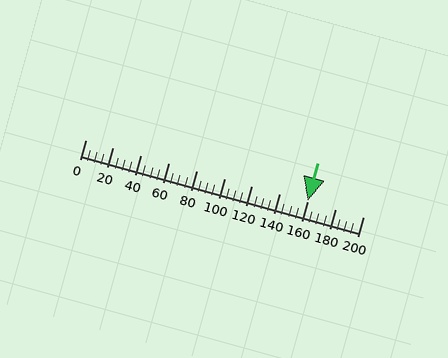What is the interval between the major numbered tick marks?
The major tick marks are spaced 20 units apart.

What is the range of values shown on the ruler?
The ruler shows values from 0 to 200.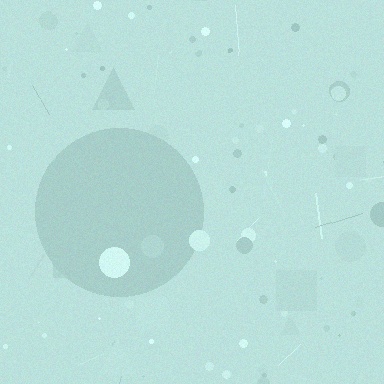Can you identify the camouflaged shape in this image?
The camouflaged shape is a circle.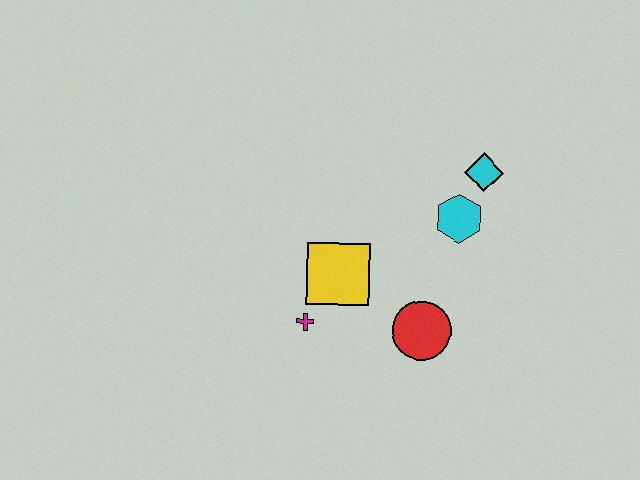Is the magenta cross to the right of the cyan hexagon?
No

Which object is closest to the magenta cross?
The yellow square is closest to the magenta cross.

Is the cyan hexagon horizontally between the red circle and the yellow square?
No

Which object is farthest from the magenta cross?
The cyan diamond is farthest from the magenta cross.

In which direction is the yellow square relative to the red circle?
The yellow square is to the left of the red circle.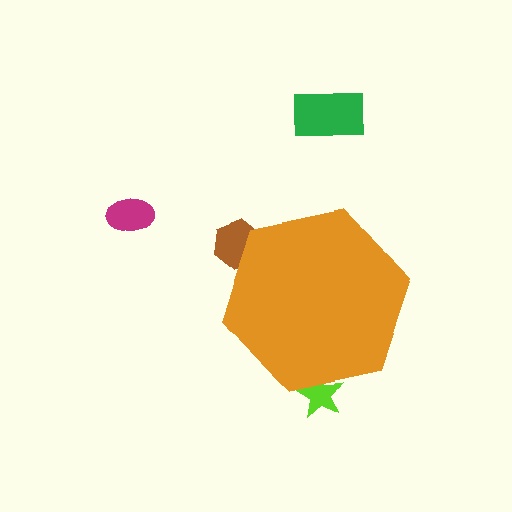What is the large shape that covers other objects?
An orange hexagon.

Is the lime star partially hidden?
Yes, the lime star is partially hidden behind the orange hexagon.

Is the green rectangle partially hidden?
No, the green rectangle is fully visible.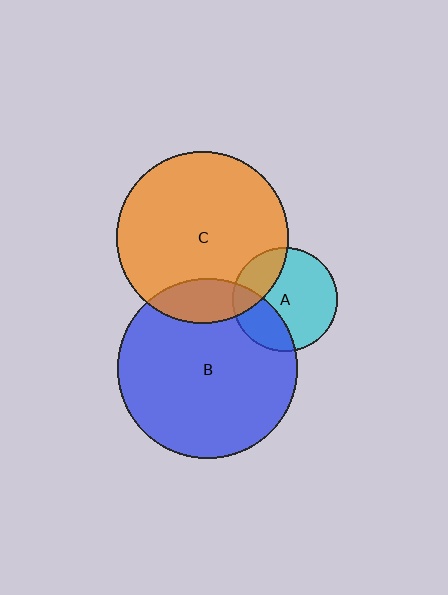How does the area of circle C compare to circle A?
Approximately 2.7 times.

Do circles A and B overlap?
Yes.